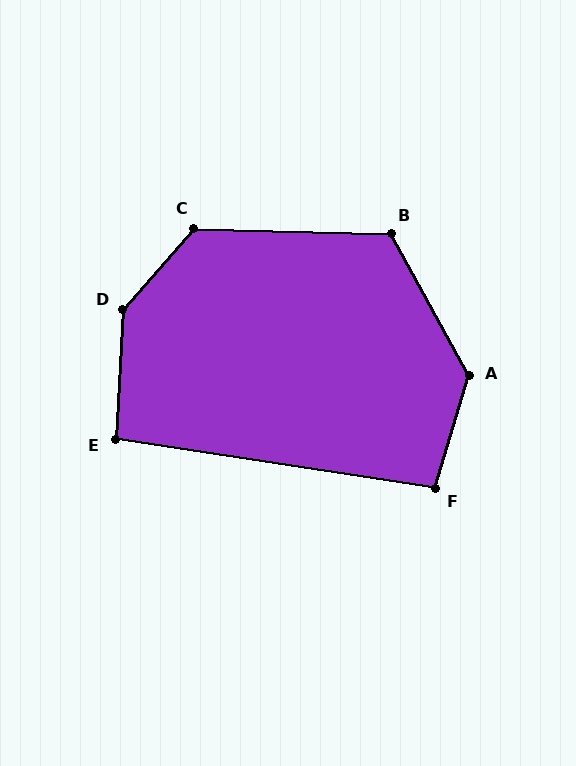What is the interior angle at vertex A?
Approximately 135 degrees (obtuse).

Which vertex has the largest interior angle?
D, at approximately 142 degrees.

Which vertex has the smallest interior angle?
E, at approximately 96 degrees.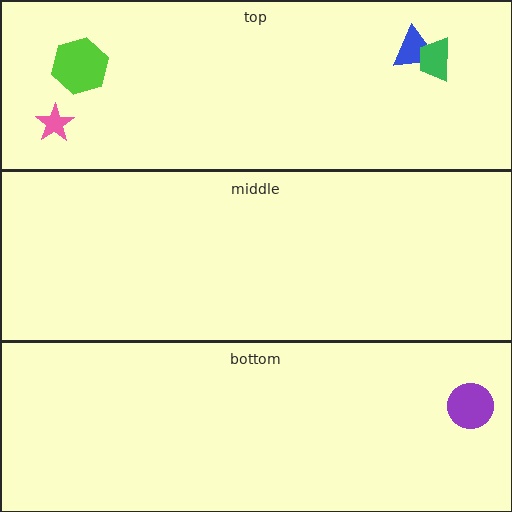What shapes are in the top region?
The blue triangle, the green trapezoid, the pink star, the lime hexagon.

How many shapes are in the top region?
4.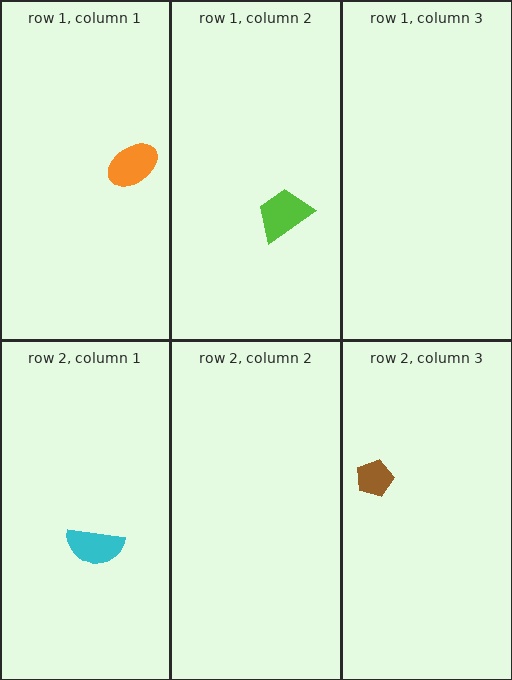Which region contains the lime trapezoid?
The row 1, column 2 region.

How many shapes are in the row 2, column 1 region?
1.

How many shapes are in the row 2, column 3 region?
1.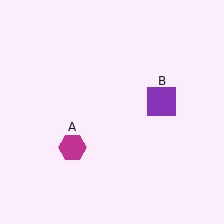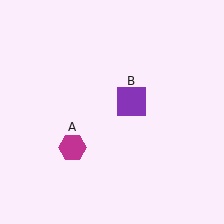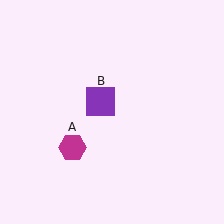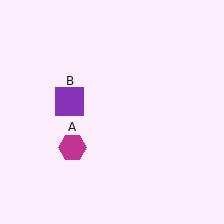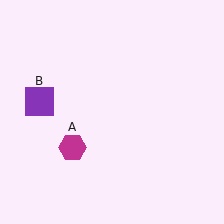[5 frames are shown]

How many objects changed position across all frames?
1 object changed position: purple square (object B).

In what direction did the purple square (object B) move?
The purple square (object B) moved left.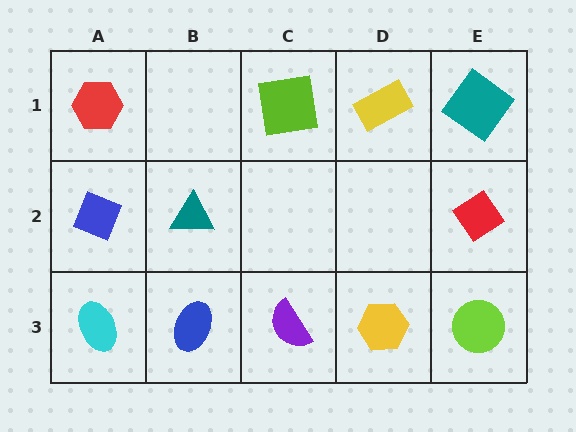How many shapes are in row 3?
5 shapes.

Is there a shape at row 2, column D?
No, that cell is empty.